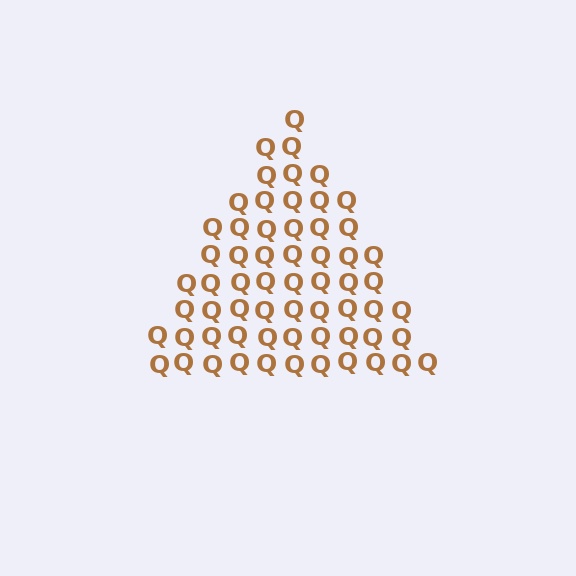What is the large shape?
The large shape is a triangle.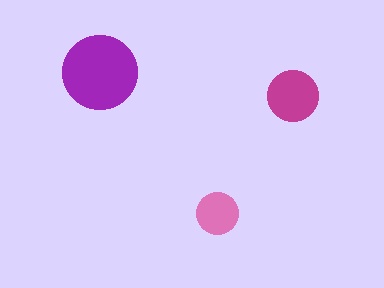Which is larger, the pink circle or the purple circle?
The purple one.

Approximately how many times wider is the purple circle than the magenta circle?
About 1.5 times wider.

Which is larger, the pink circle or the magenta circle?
The magenta one.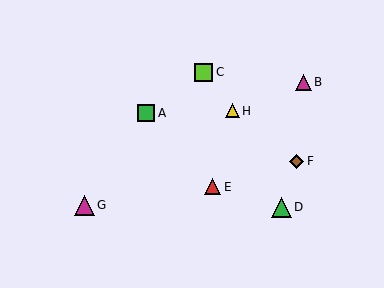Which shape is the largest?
The magenta triangle (labeled G) is the largest.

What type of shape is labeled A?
Shape A is a green square.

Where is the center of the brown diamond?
The center of the brown diamond is at (297, 161).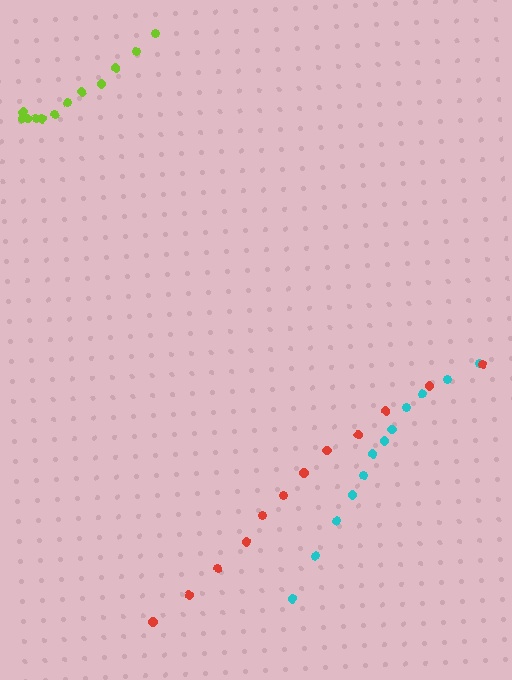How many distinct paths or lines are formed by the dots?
There are 3 distinct paths.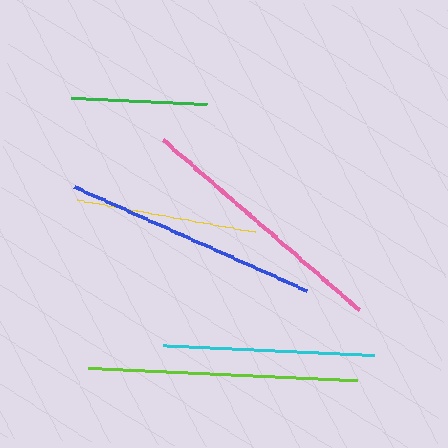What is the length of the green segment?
The green segment is approximately 137 pixels long.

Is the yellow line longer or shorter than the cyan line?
The cyan line is longer than the yellow line.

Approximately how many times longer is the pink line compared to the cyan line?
The pink line is approximately 1.2 times the length of the cyan line.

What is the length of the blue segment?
The blue segment is approximately 255 pixels long.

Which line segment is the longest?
The lime line is the longest at approximately 270 pixels.